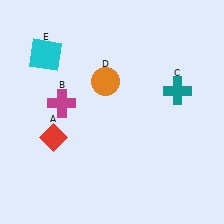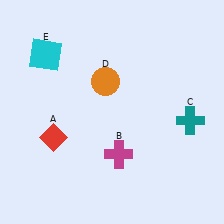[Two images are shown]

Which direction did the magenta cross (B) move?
The magenta cross (B) moved right.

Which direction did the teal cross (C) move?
The teal cross (C) moved down.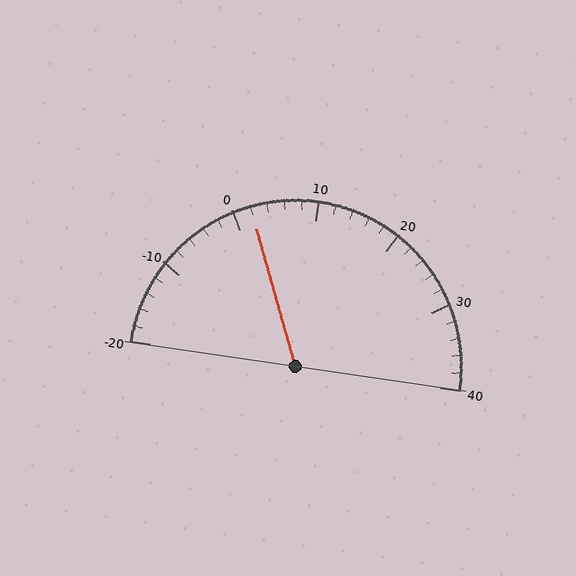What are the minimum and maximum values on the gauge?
The gauge ranges from -20 to 40.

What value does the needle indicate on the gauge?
The needle indicates approximately 2.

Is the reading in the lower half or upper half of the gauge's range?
The reading is in the lower half of the range (-20 to 40).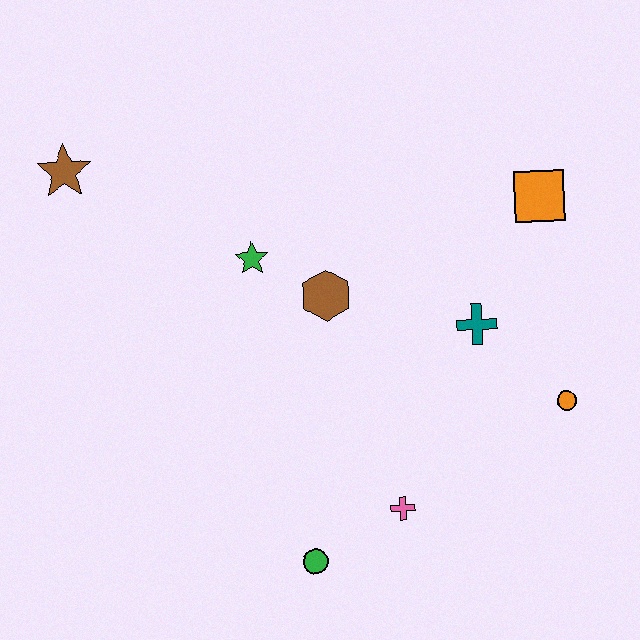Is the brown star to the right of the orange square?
No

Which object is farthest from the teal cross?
The brown star is farthest from the teal cross.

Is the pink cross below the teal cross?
Yes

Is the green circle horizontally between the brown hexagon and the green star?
Yes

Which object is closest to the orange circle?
The teal cross is closest to the orange circle.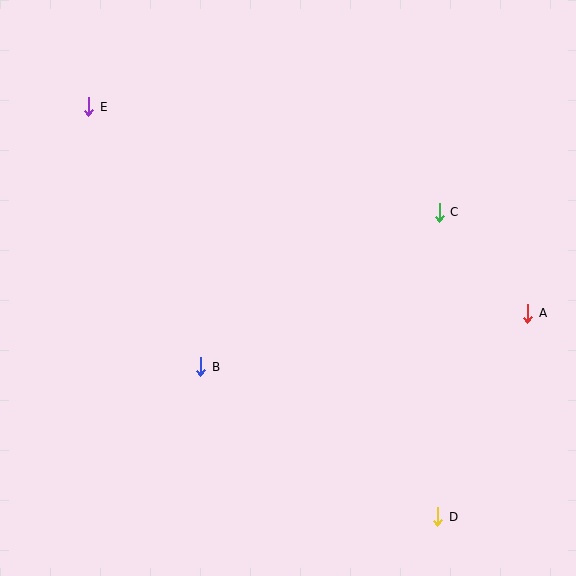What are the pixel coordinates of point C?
Point C is at (439, 212).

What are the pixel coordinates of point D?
Point D is at (438, 517).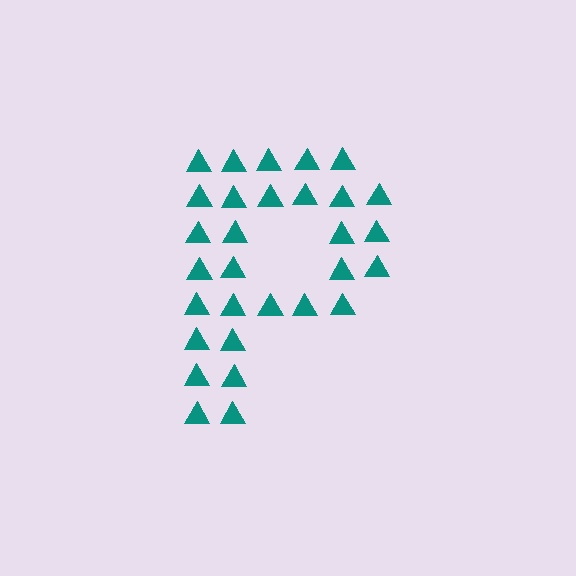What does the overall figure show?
The overall figure shows the letter P.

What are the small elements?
The small elements are triangles.